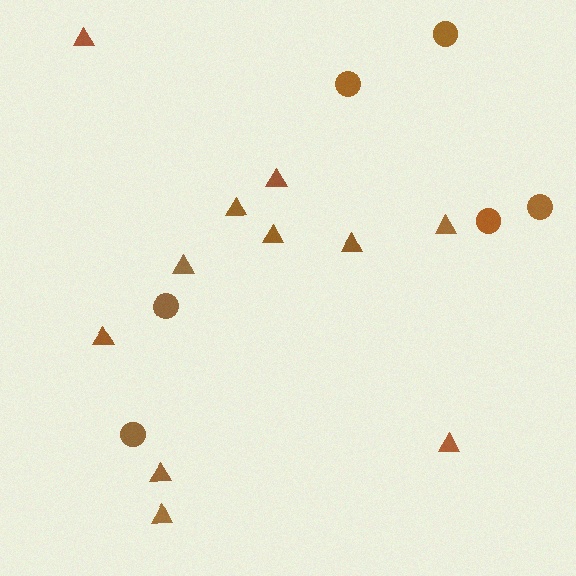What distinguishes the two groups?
There are 2 groups: one group of circles (6) and one group of triangles (11).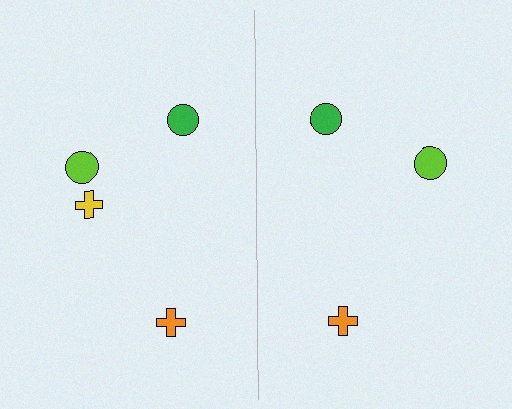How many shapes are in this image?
There are 7 shapes in this image.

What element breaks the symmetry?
A yellow cross is missing from the right side.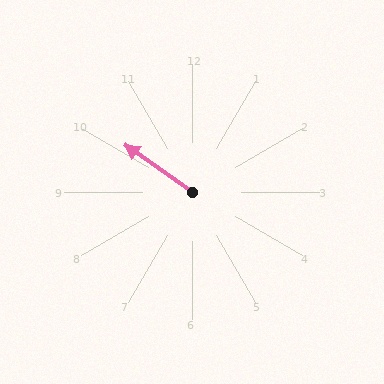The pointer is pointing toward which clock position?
Roughly 10 o'clock.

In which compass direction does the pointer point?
Northwest.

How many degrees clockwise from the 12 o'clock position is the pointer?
Approximately 305 degrees.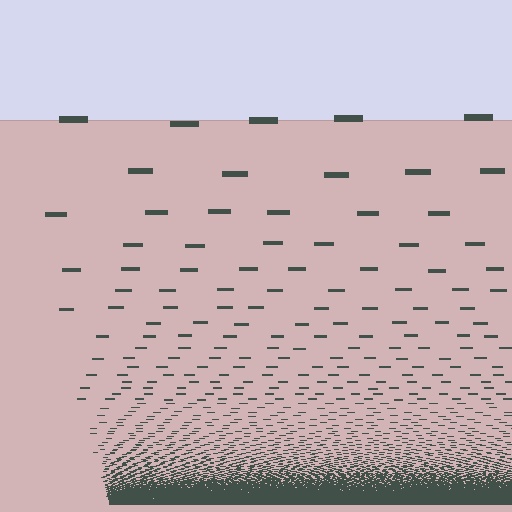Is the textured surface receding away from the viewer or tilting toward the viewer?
The surface appears to tilt toward the viewer. Texture elements get larger and sparser toward the top.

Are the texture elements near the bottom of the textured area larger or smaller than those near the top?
Smaller. The gradient is inverted — elements near the bottom are smaller and denser.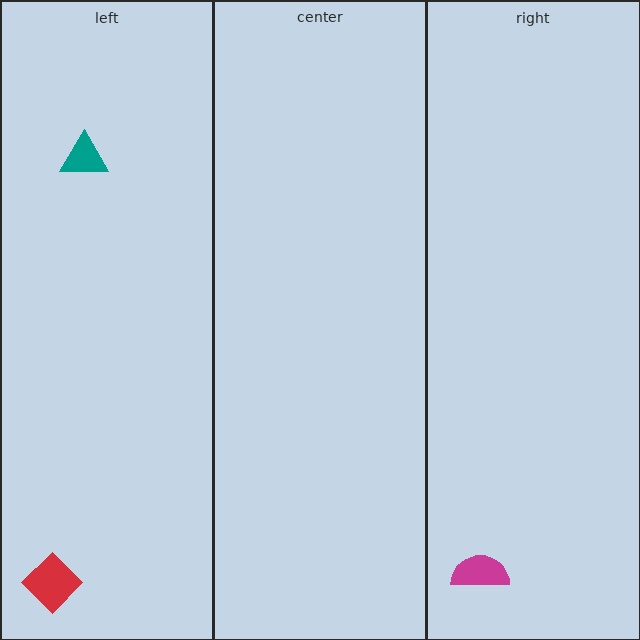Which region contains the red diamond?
The left region.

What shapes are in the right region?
The magenta semicircle.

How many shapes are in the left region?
2.